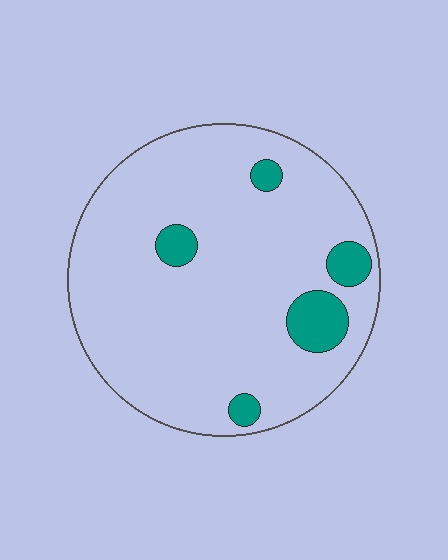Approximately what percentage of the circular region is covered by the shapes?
Approximately 10%.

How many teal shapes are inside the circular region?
5.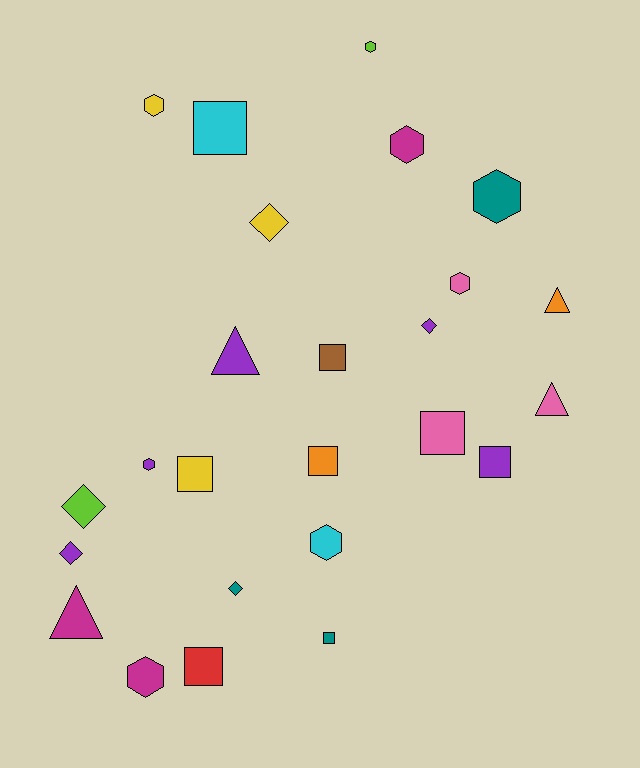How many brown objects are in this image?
There is 1 brown object.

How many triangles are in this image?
There are 4 triangles.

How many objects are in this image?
There are 25 objects.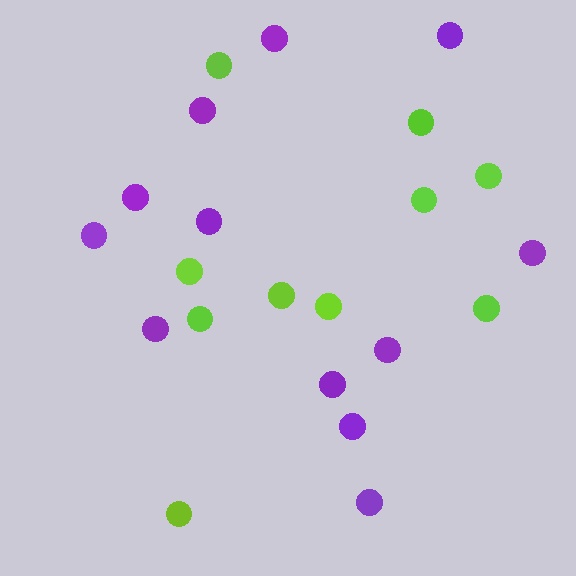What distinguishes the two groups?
There are 2 groups: one group of purple circles (12) and one group of lime circles (10).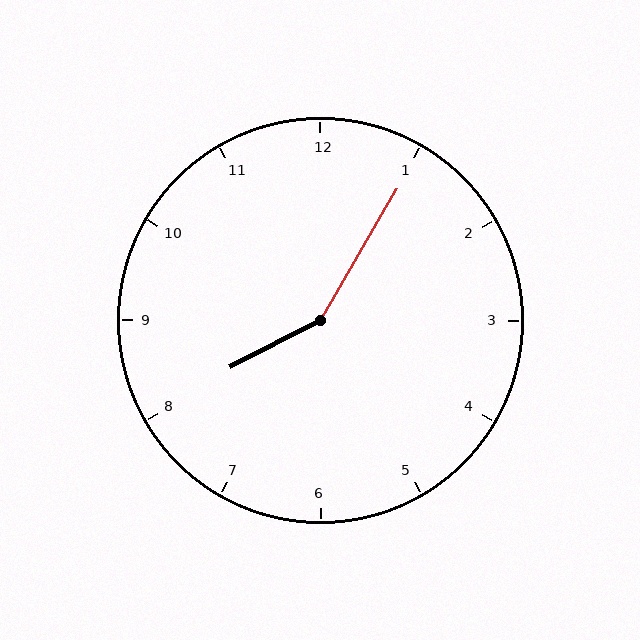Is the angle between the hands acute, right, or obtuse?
It is obtuse.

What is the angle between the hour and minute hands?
Approximately 148 degrees.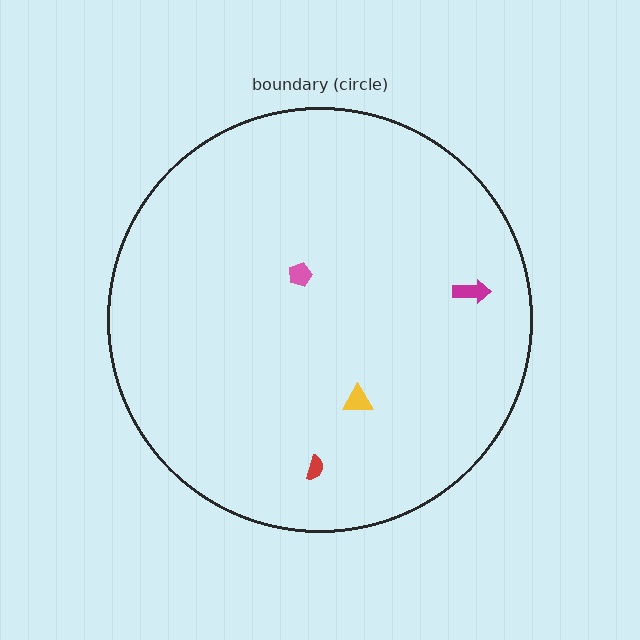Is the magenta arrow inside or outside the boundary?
Inside.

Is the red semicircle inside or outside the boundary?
Inside.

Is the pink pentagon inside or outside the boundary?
Inside.